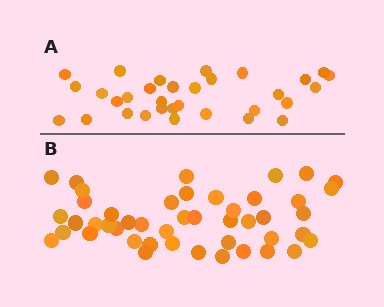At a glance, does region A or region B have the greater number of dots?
Region B (the bottom region) has more dots.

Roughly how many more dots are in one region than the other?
Region B has approximately 15 more dots than region A.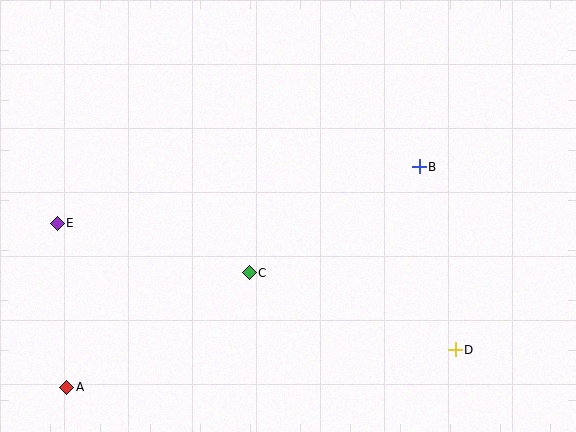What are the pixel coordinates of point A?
Point A is at (67, 387).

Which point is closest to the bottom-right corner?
Point D is closest to the bottom-right corner.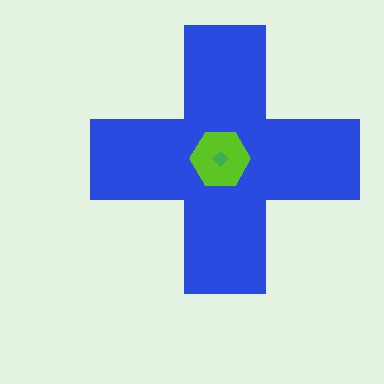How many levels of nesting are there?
3.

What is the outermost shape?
The blue cross.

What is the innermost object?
The green diamond.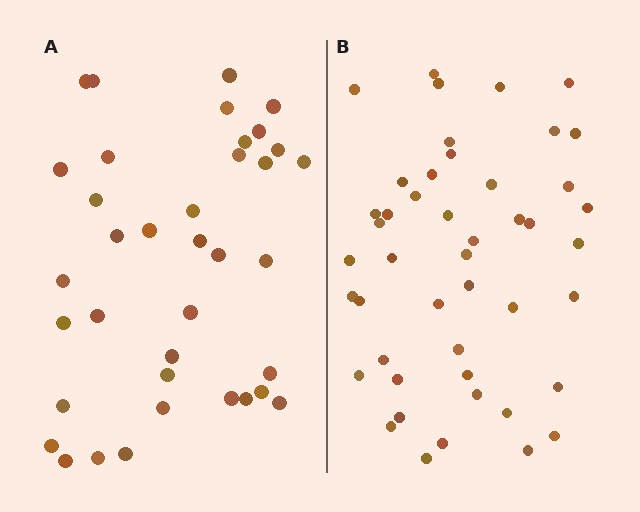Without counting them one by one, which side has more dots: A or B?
Region B (the right region) has more dots.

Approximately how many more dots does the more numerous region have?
Region B has roughly 8 or so more dots than region A.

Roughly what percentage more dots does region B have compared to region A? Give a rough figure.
About 25% more.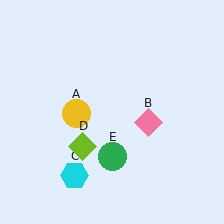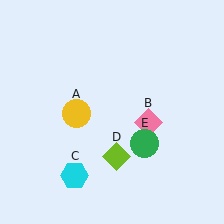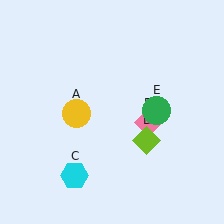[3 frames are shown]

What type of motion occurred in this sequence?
The lime diamond (object D), green circle (object E) rotated counterclockwise around the center of the scene.